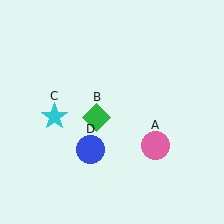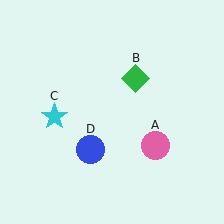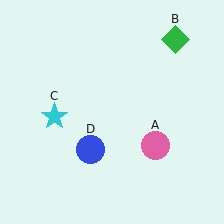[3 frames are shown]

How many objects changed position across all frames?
1 object changed position: green diamond (object B).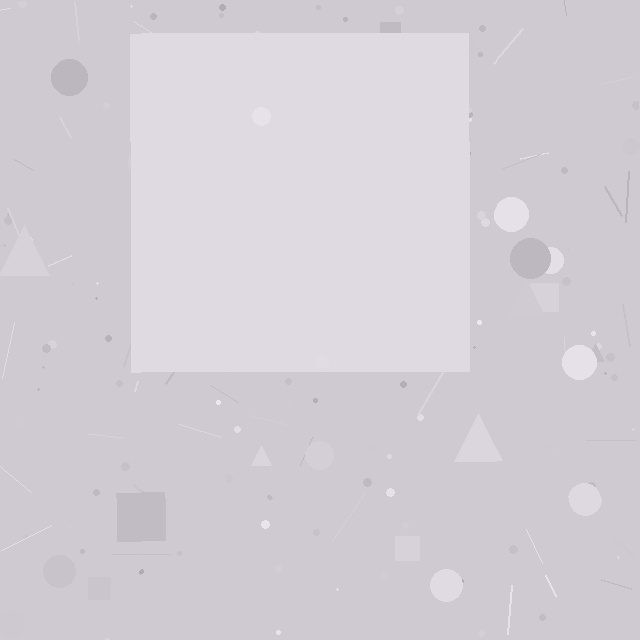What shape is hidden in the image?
A square is hidden in the image.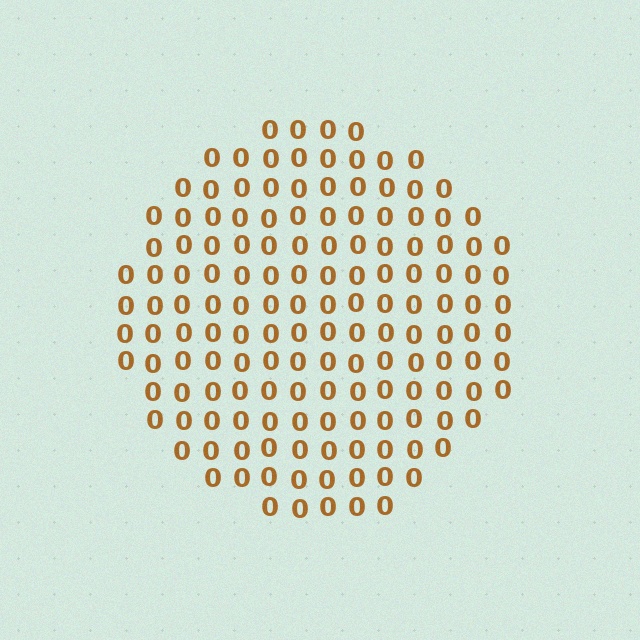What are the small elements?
The small elements are digit 0's.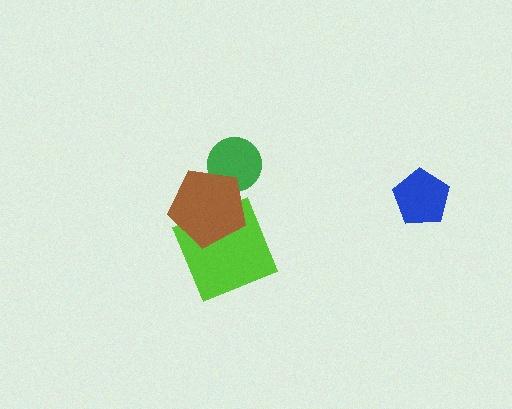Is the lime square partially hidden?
Yes, it is partially covered by another shape.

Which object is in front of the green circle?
The brown pentagon is in front of the green circle.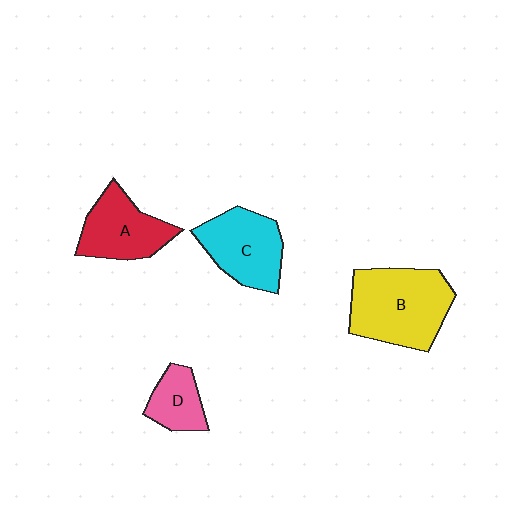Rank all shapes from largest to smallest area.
From largest to smallest: B (yellow), C (cyan), A (red), D (pink).